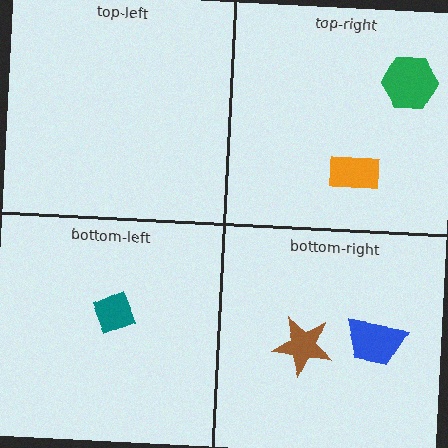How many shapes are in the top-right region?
2.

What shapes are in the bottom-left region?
The teal diamond.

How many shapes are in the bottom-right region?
2.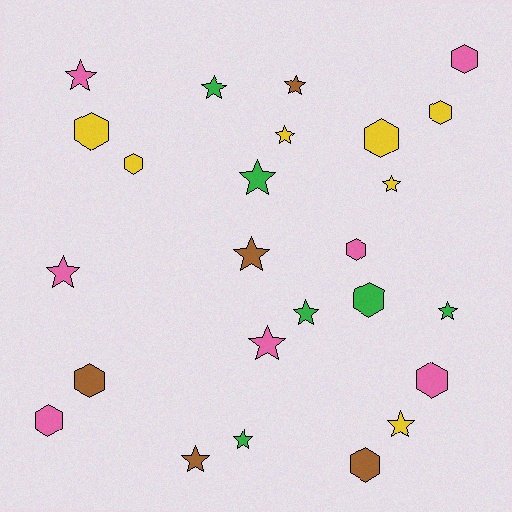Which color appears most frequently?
Yellow, with 7 objects.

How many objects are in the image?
There are 25 objects.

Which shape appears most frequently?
Star, with 14 objects.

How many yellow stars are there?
There are 3 yellow stars.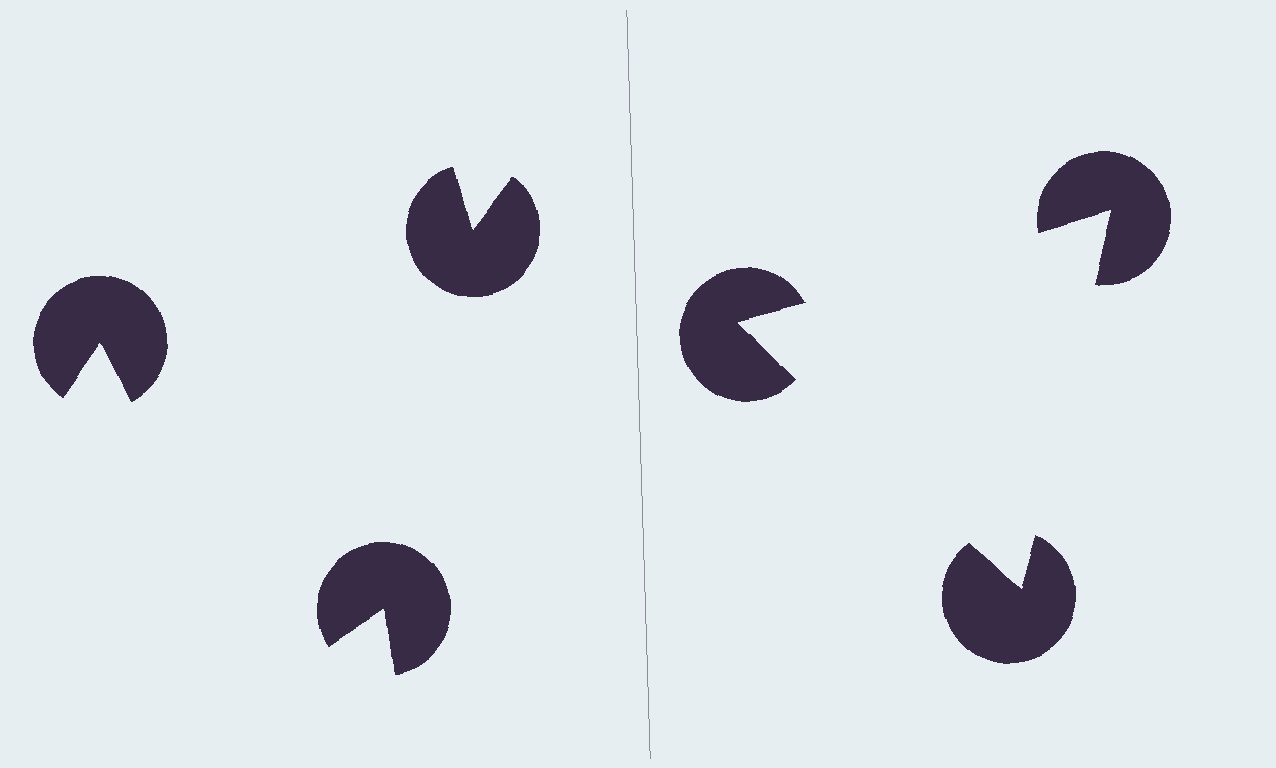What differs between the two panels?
The pac-man discs are positioned identically on both sides; only the wedge orientations differ. On the right they align to a triangle; on the left they are misaligned.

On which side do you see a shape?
An illusory triangle appears on the right side. On the left side the wedge cuts are rotated, so no coherent shape forms.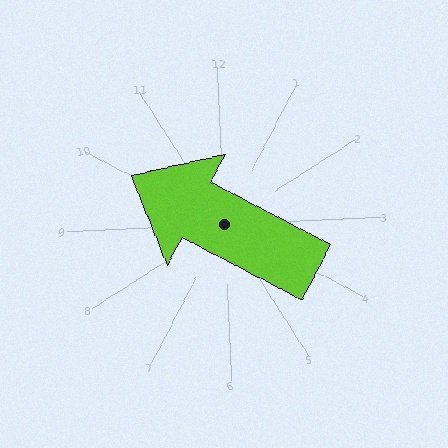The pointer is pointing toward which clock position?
Roughly 10 o'clock.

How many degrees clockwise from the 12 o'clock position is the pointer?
Approximately 300 degrees.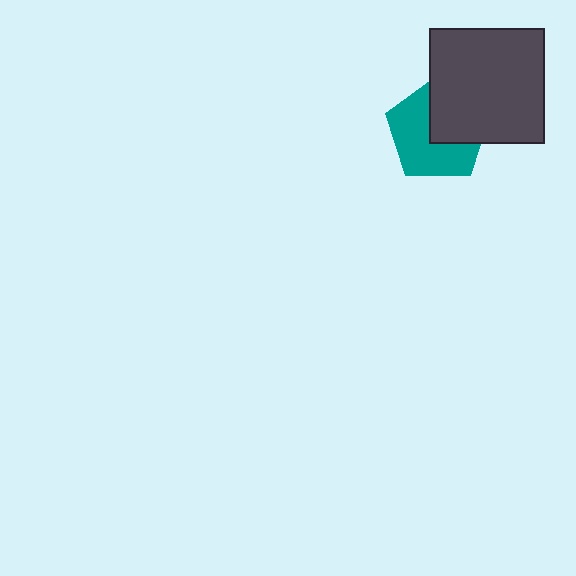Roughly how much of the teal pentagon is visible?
About half of it is visible (roughly 59%).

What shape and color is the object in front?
The object in front is a dark gray square.